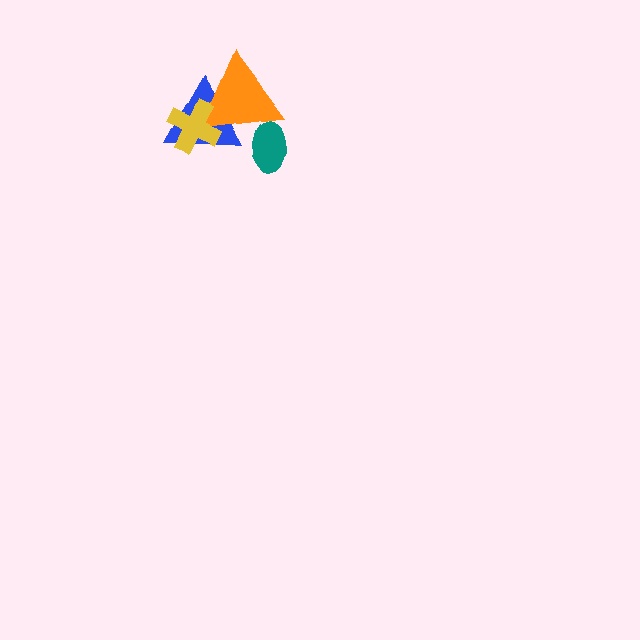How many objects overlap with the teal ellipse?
1 object overlaps with the teal ellipse.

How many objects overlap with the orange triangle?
3 objects overlap with the orange triangle.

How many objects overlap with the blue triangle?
2 objects overlap with the blue triangle.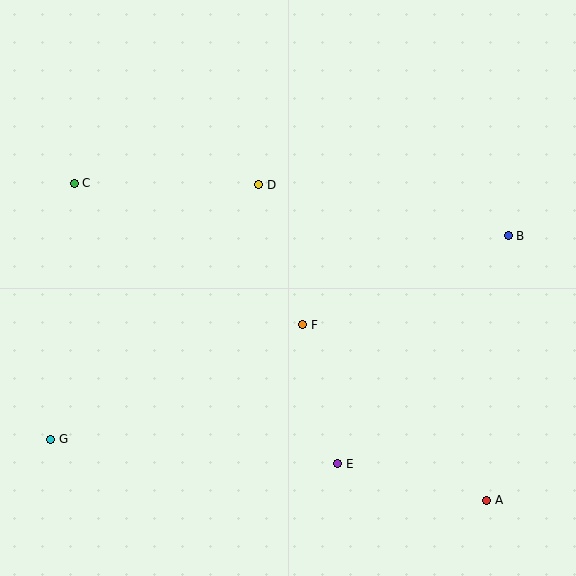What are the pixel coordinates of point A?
Point A is at (487, 500).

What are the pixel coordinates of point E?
Point E is at (338, 464).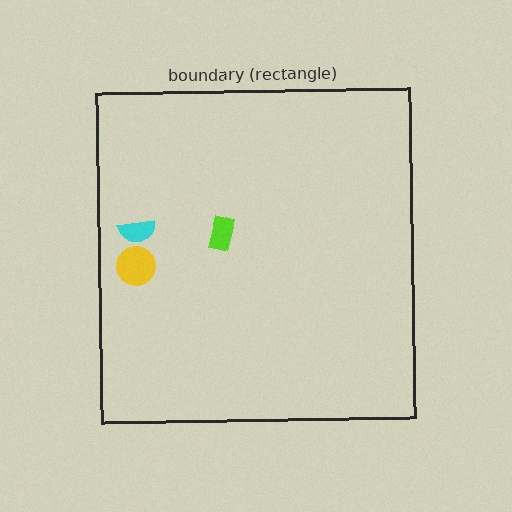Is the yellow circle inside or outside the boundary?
Inside.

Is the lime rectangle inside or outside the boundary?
Inside.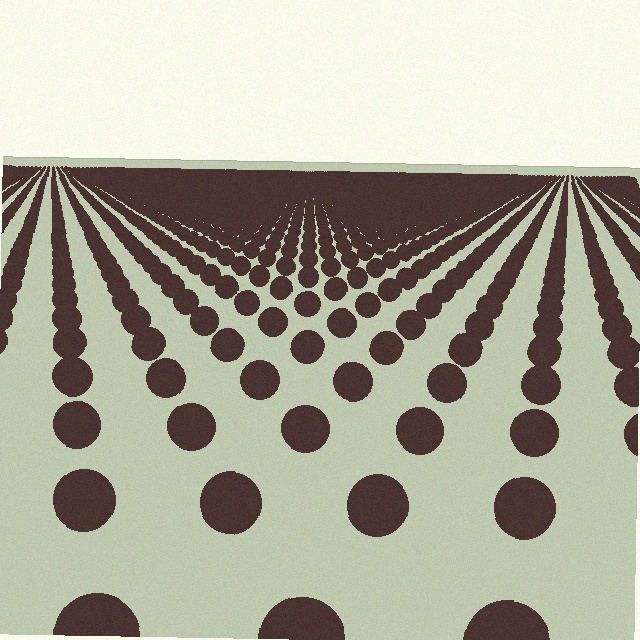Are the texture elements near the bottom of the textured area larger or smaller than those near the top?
Larger. Near the bottom, elements are closer to the viewer and appear at a bigger on-screen size.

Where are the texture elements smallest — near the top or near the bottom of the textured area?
Near the top.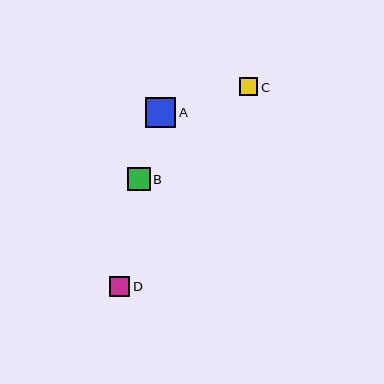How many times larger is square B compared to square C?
Square B is approximately 1.3 times the size of square C.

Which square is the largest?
Square A is the largest with a size of approximately 30 pixels.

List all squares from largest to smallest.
From largest to smallest: A, B, D, C.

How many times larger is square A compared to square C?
Square A is approximately 1.7 times the size of square C.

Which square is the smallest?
Square C is the smallest with a size of approximately 18 pixels.